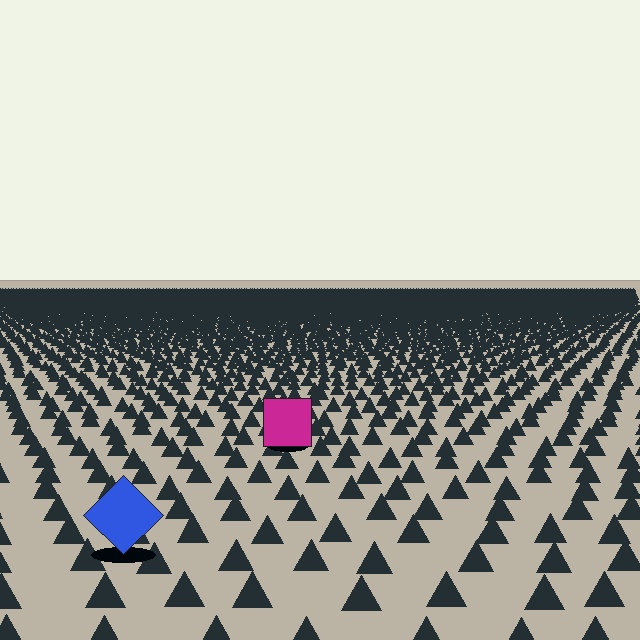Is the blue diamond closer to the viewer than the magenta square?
Yes. The blue diamond is closer — you can tell from the texture gradient: the ground texture is coarser near it.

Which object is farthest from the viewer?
The magenta square is farthest from the viewer. It appears smaller and the ground texture around it is denser.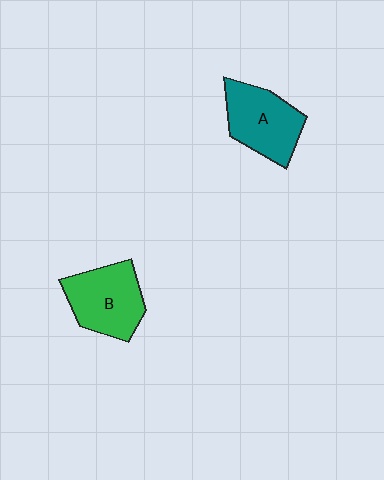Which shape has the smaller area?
Shape A (teal).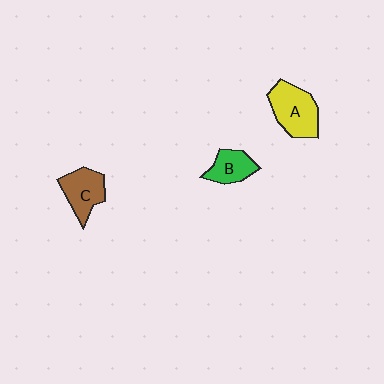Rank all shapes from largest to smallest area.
From largest to smallest: A (yellow), C (brown), B (green).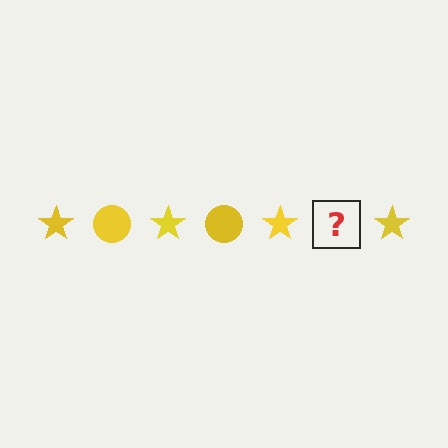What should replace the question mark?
The question mark should be replaced with a yellow circle.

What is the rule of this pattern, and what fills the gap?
The rule is that the pattern cycles through star, circle shapes in yellow. The gap should be filled with a yellow circle.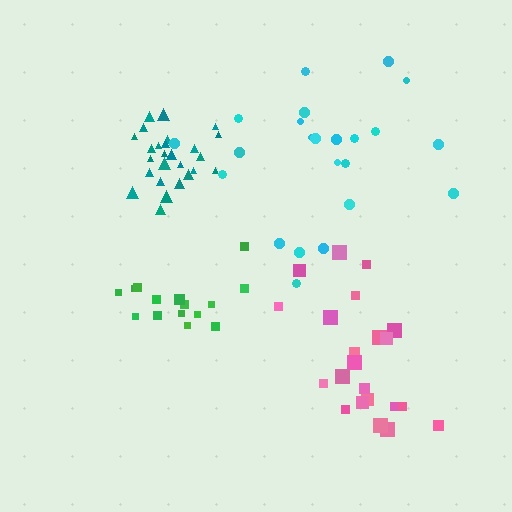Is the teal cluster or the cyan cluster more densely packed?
Teal.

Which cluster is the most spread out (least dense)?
Cyan.